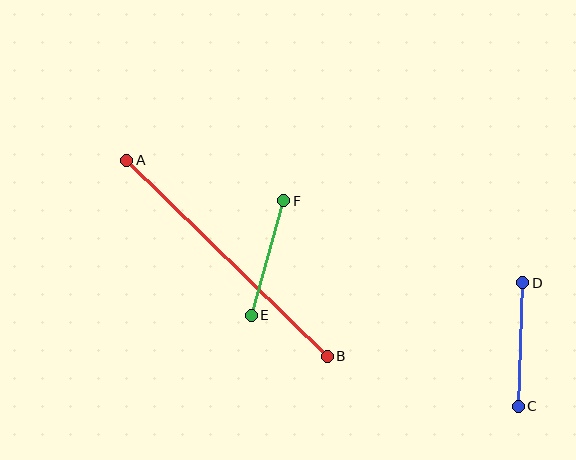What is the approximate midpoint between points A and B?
The midpoint is at approximately (227, 258) pixels.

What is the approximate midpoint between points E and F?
The midpoint is at approximately (267, 258) pixels.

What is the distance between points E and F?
The distance is approximately 119 pixels.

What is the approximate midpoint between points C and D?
The midpoint is at approximately (521, 344) pixels.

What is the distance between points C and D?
The distance is approximately 123 pixels.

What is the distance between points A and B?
The distance is approximately 281 pixels.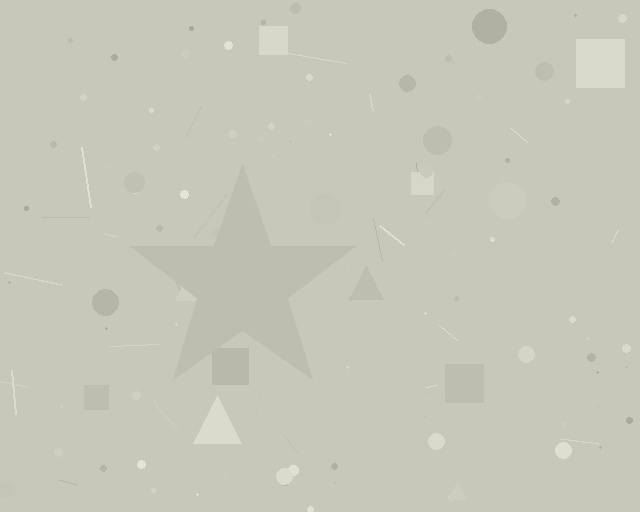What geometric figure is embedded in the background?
A star is embedded in the background.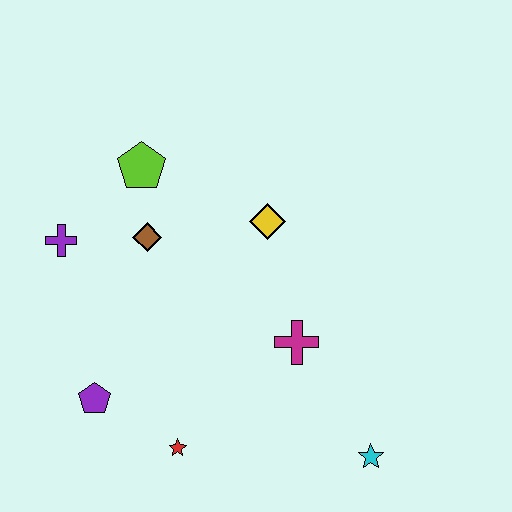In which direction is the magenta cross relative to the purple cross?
The magenta cross is to the right of the purple cross.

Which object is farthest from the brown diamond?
The cyan star is farthest from the brown diamond.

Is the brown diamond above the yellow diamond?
No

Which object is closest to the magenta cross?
The yellow diamond is closest to the magenta cross.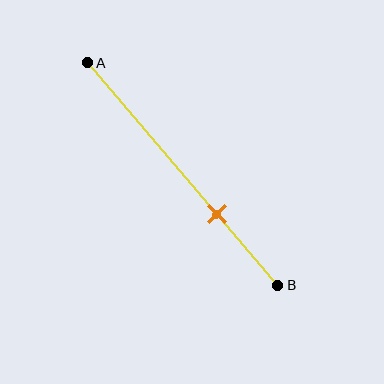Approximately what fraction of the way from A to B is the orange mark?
The orange mark is approximately 70% of the way from A to B.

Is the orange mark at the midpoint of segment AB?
No, the mark is at about 70% from A, not at the 50% midpoint.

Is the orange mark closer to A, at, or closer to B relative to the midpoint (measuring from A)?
The orange mark is closer to point B than the midpoint of segment AB.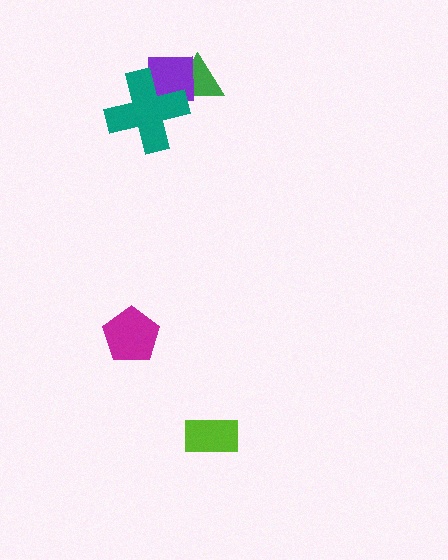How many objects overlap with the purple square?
2 objects overlap with the purple square.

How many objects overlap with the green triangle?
2 objects overlap with the green triangle.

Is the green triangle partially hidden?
Yes, it is partially covered by another shape.